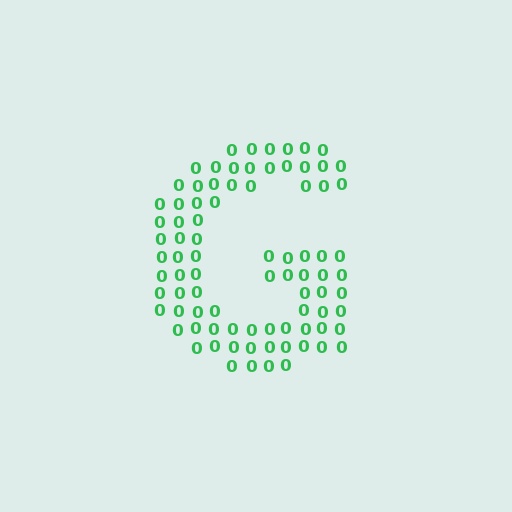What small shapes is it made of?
It is made of small digit 0's.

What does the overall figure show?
The overall figure shows the letter G.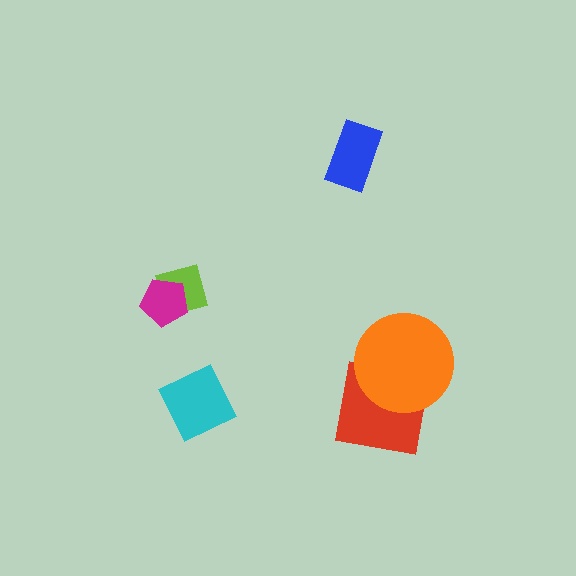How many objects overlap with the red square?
1 object overlaps with the red square.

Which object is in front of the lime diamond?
The magenta pentagon is in front of the lime diamond.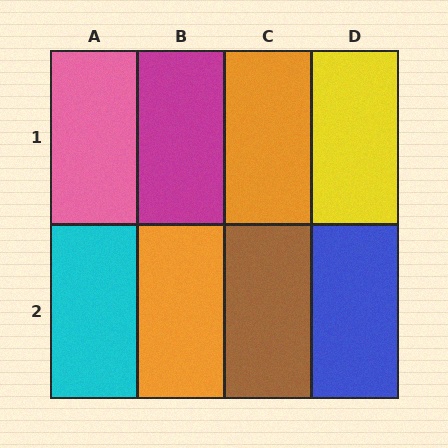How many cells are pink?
1 cell is pink.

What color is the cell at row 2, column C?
Brown.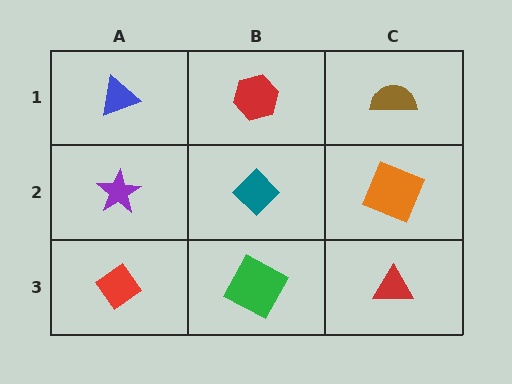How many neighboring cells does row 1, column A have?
2.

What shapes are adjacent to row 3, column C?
An orange square (row 2, column C), a green square (row 3, column B).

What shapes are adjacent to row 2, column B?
A red hexagon (row 1, column B), a green square (row 3, column B), a purple star (row 2, column A), an orange square (row 2, column C).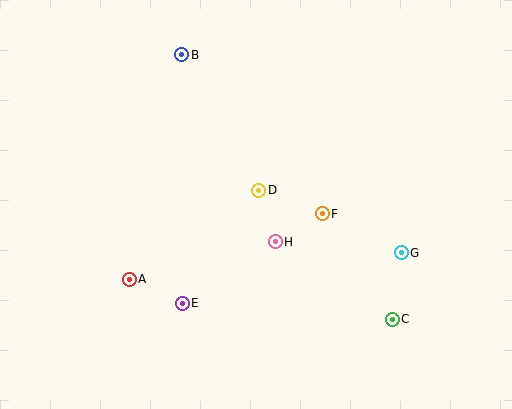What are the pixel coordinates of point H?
Point H is at (275, 242).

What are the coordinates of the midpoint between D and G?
The midpoint between D and G is at (330, 221).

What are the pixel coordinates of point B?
Point B is at (182, 55).